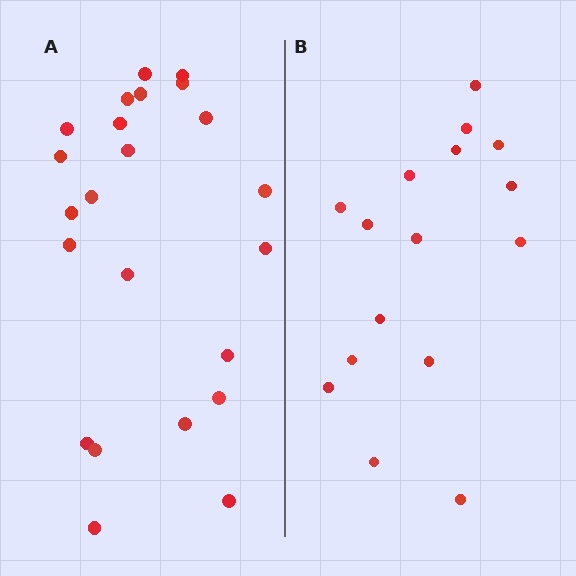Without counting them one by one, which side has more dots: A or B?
Region A (the left region) has more dots.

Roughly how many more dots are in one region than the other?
Region A has roughly 8 or so more dots than region B.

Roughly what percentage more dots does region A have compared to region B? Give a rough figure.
About 45% more.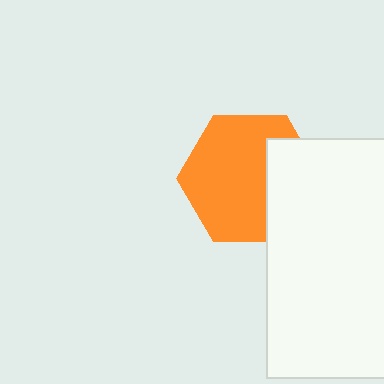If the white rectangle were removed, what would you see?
You would see the complete orange hexagon.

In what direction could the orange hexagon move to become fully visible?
The orange hexagon could move left. That would shift it out from behind the white rectangle entirely.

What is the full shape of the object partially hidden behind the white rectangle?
The partially hidden object is an orange hexagon.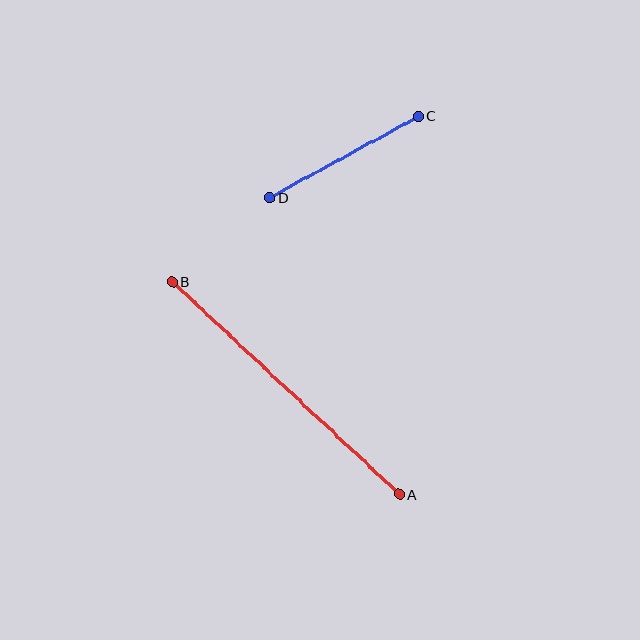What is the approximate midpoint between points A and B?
The midpoint is at approximately (286, 388) pixels.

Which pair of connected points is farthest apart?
Points A and B are farthest apart.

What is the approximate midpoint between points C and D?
The midpoint is at approximately (344, 157) pixels.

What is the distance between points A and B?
The distance is approximately 311 pixels.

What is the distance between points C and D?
The distance is approximately 170 pixels.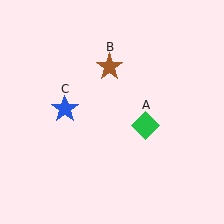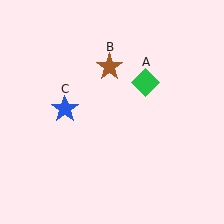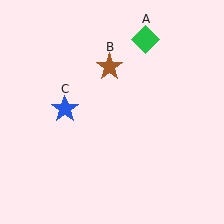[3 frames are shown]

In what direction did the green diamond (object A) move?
The green diamond (object A) moved up.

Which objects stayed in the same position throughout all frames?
Brown star (object B) and blue star (object C) remained stationary.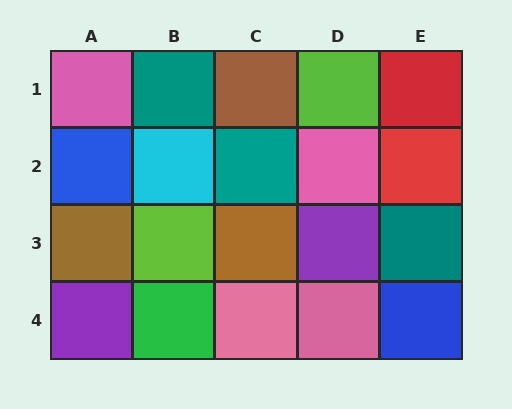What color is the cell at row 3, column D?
Purple.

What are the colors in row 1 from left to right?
Pink, teal, brown, lime, red.